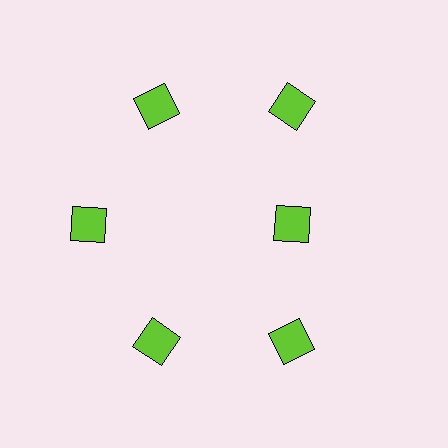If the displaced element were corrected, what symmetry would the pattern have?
It would have 6-fold rotational symmetry — the pattern would map onto itself every 60 degrees.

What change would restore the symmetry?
The symmetry would be restored by moving it outward, back onto the ring so that all 6 diamonds sit at equal angles and equal distance from the center.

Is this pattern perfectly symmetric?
No. The 6 lime diamonds are arranged in a ring, but one element near the 3 o'clock position is pulled inward toward the center, breaking the 6-fold rotational symmetry.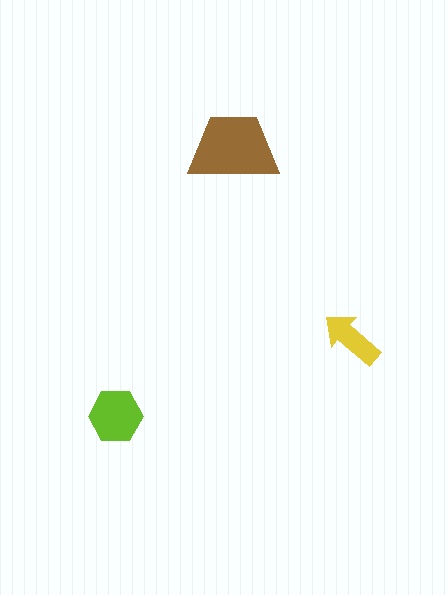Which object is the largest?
The brown trapezoid.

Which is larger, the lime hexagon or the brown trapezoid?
The brown trapezoid.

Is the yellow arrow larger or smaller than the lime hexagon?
Smaller.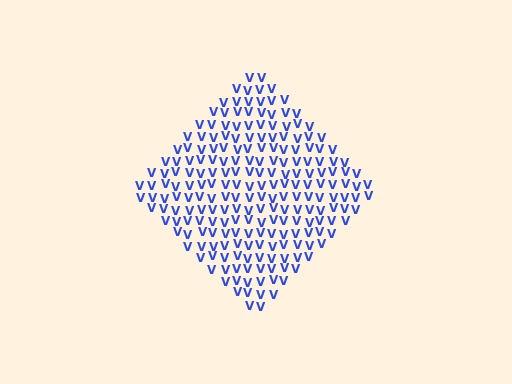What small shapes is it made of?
It is made of small letter V's.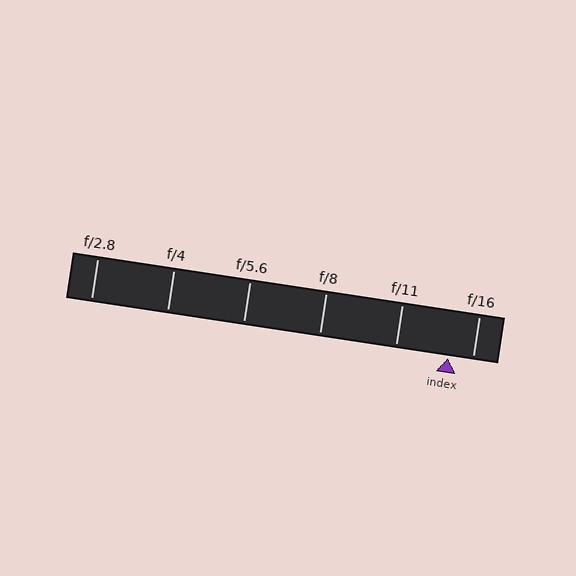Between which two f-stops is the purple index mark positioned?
The index mark is between f/11 and f/16.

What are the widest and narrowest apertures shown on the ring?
The widest aperture shown is f/2.8 and the narrowest is f/16.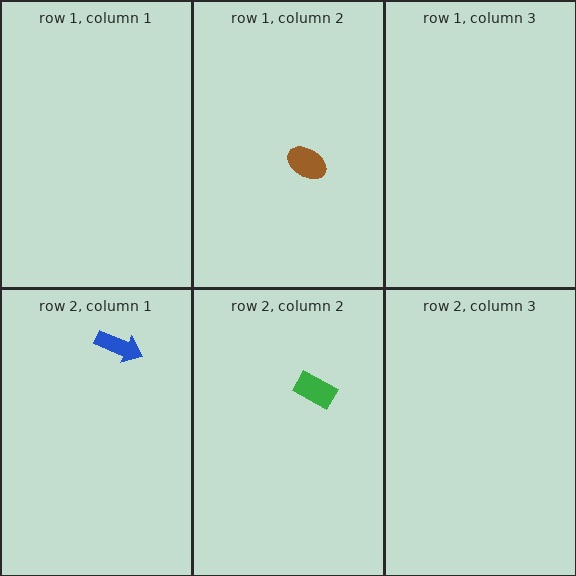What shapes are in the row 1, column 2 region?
The brown ellipse.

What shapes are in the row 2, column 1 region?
The blue arrow.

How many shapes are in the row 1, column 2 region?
1.